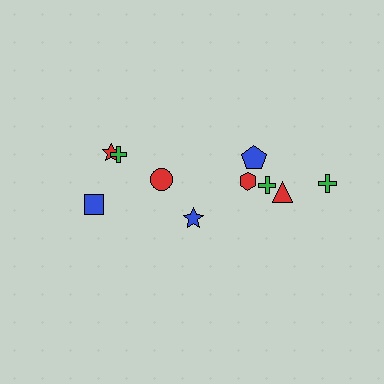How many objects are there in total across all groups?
There are 10 objects.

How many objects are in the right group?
There are 6 objects.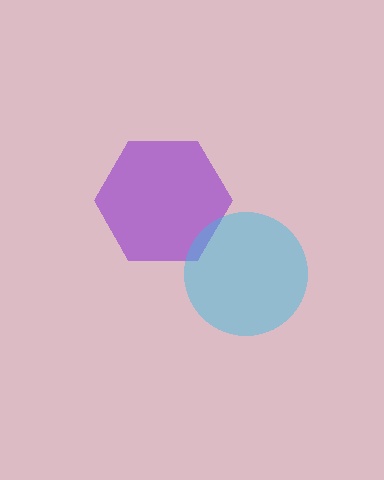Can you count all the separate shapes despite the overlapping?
Yes, there are 2 separate shapes.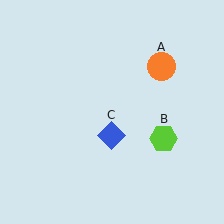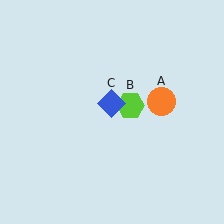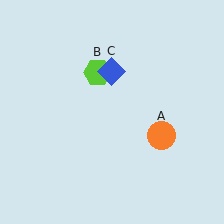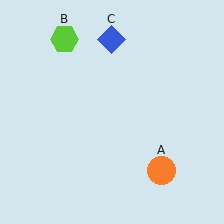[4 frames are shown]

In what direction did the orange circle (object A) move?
The orange circle (object A) moved down.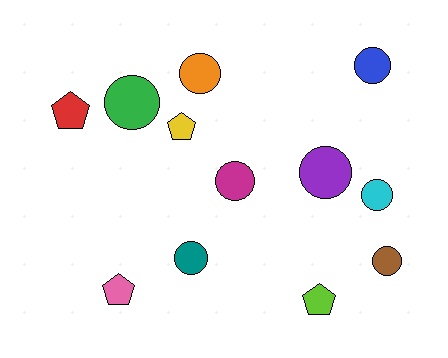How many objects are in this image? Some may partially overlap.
There are 12 objects.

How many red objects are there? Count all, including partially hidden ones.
There is 1 red object.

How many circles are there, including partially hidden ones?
There are 8 circles.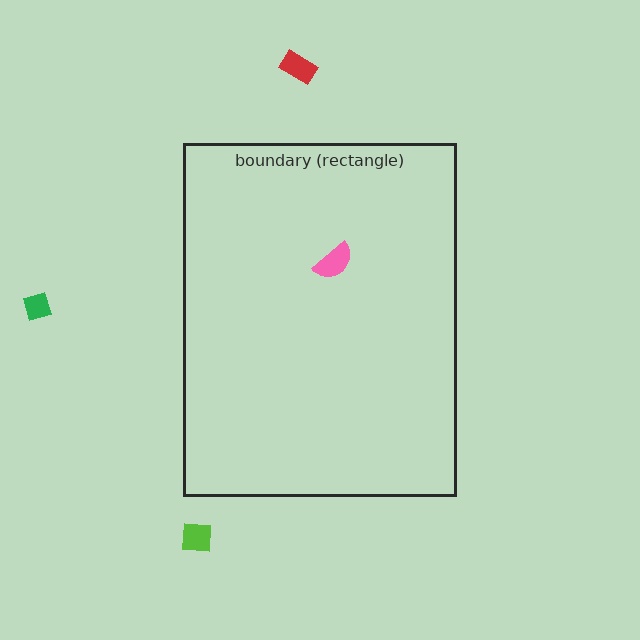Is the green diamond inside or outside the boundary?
Outside.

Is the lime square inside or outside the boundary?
Outside.